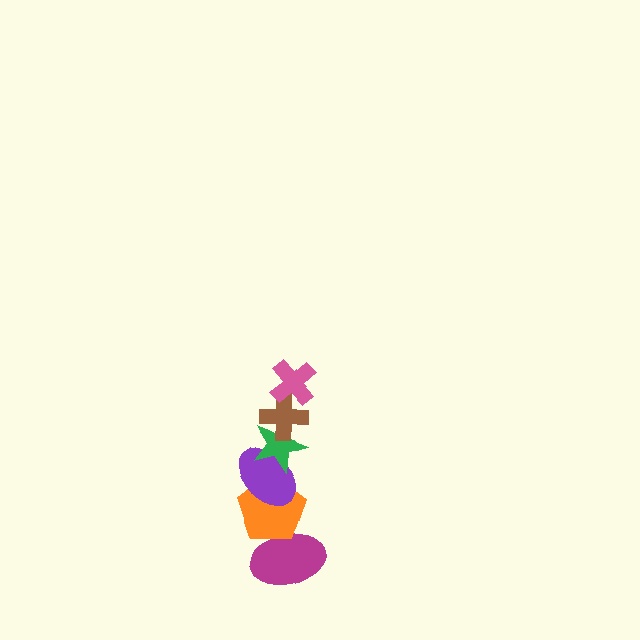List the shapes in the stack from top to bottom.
From top to bottom: the pink cross, the brown cross, the green star, the purple ellipse, the orange pentagon, the magenta ellipse.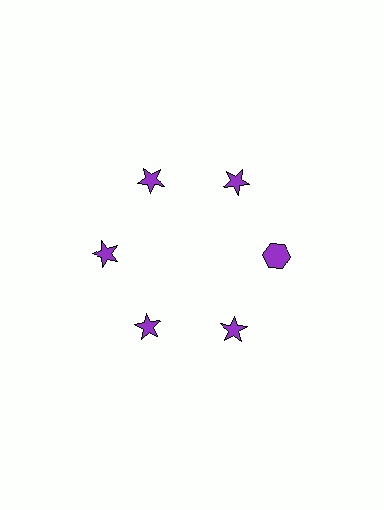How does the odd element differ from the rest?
It has a different shape: hexagon instead of star.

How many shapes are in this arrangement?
There are 6 shapes arranged in a ring pattern.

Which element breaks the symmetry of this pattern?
The purple hexagon at roughly the 3 o'clock position breaks the symmetry. All other shapes are purple stars.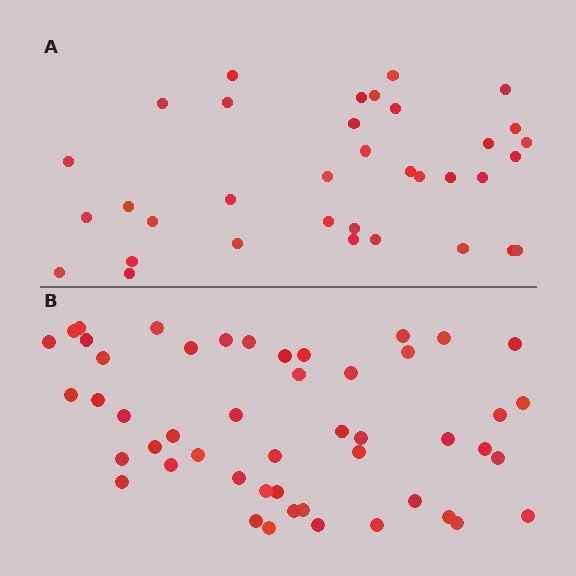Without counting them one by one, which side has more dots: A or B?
Region B (the bottom region) has more dots.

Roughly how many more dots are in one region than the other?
Region B has approximately 15 more dots than region A.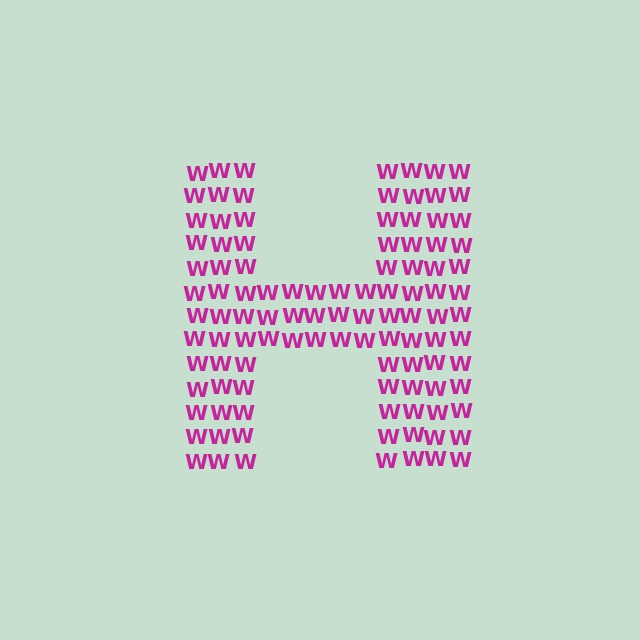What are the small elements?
The small elements are letter W's.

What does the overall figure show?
The overall figure shows the letter H.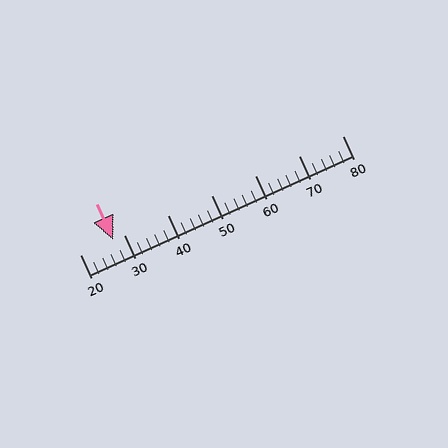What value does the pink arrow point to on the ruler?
The pink arrow points to approximately 28.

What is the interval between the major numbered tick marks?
The major tick marks are spaced 10 units apart.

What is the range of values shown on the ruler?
The ruler shows values from 20 to 80.